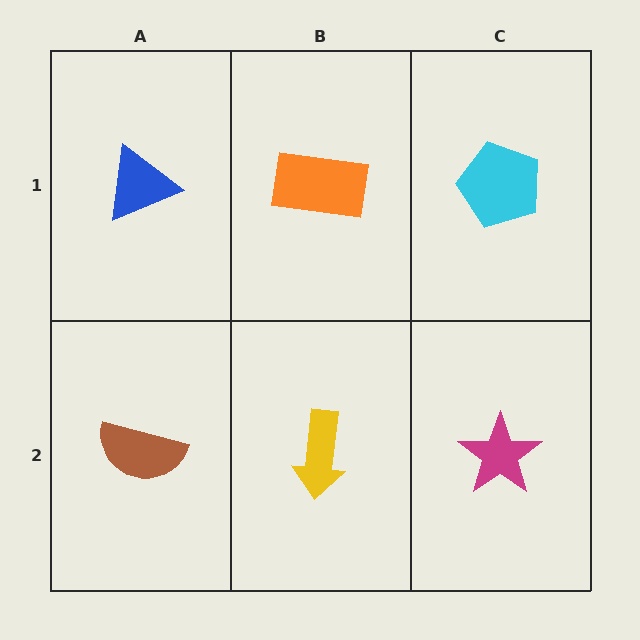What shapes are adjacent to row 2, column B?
An orange rectangle (row 1, column B), a brown semicircle (row 2, column A), a magenta star (row 2, column C).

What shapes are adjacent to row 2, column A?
A blue triangle (row 1, column A), a yellow arrow (row 2, column B).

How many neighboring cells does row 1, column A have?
2.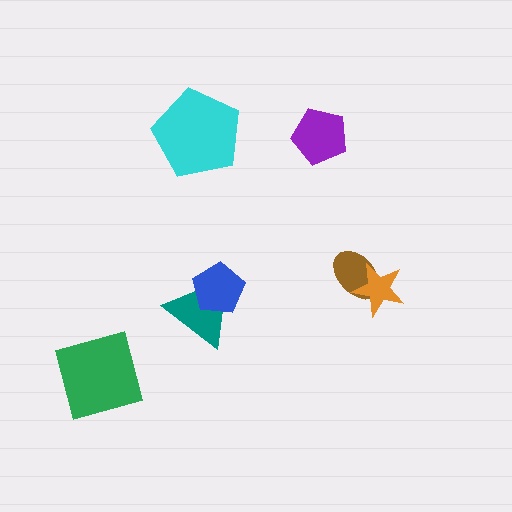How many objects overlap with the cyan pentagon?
0 objects overlap with the cyan pentagon.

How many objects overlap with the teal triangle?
1 object overlaps with the teal triangle.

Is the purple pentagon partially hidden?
No, no other shape covers it.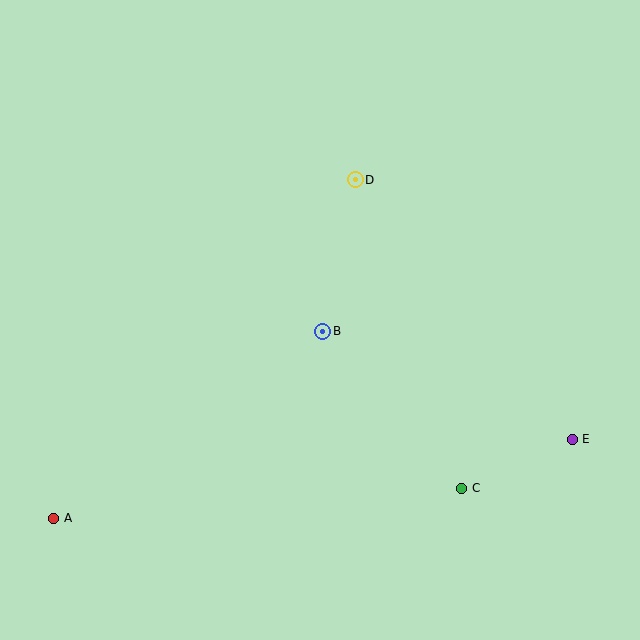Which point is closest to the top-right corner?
Point D is closest to the top-right corner.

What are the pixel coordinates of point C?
Point C is at (462, 488).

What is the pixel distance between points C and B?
The distance between C and B is 210 pixels.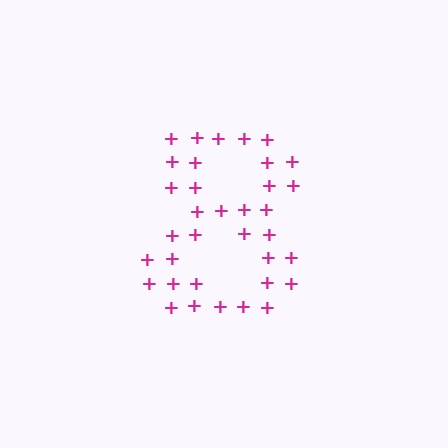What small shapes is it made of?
It is made of small plus signs.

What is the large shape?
The large shape is the digit 8.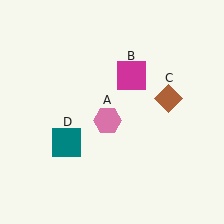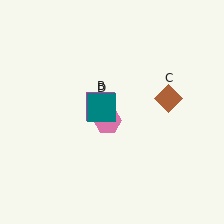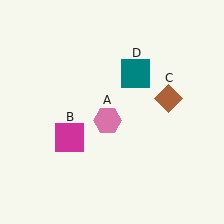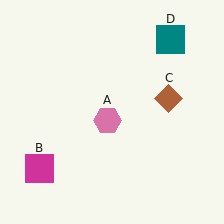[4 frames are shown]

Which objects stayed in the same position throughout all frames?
Pink hexagon (object A) and brown diamond (object C) remained stationary.